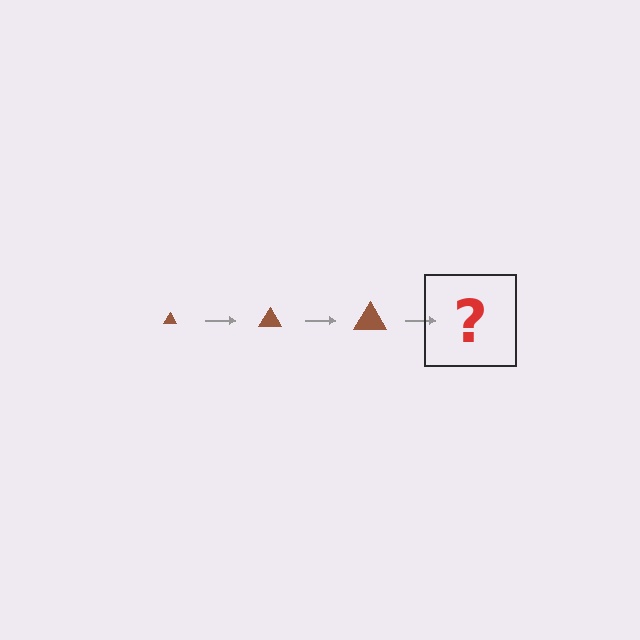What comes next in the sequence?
The next element should be a brown triangle, larger than the previous one.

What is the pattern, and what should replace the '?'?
The pattern is that the triangle gets progressively larger each step. The '?' should be a brown triangle, larger than the previous one.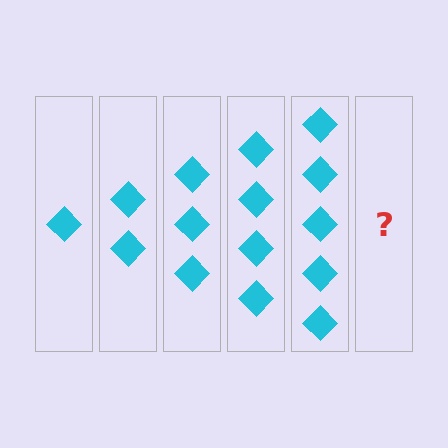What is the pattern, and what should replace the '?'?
The pattern is that each step adds one more diamond. The '?' should be 6 diamonds.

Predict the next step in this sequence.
The next step is 6 diamonds.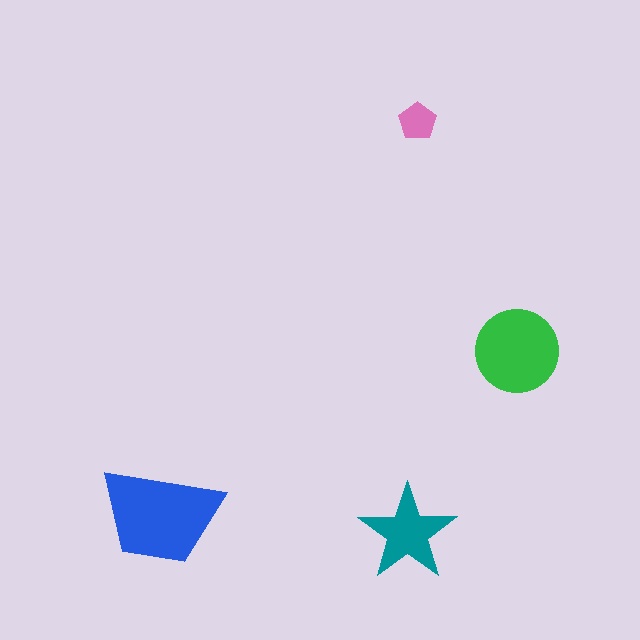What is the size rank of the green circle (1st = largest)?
2nd.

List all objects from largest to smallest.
The blue trapezoid, the green circle, the teal star, the pink pentagon.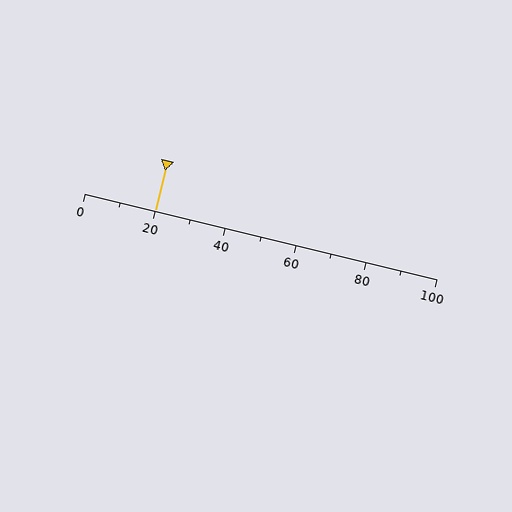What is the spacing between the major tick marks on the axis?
The major ticks are spaced 20 apart.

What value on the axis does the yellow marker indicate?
The marker indicates approximately 20.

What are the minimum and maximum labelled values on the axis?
The axis runs from 0 to 100.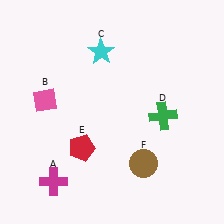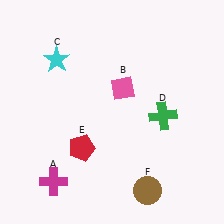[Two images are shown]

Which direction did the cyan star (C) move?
The cyan star (C) moved left.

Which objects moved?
The objects that moved are: the pink diamond (B), the cyan star (C), the brown circle (F).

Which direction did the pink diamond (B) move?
The pink diamond (B) moved right.